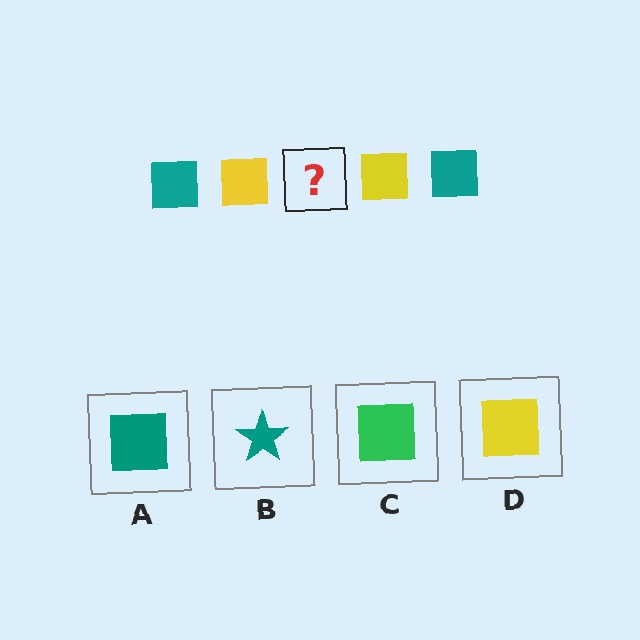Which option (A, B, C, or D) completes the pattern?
A.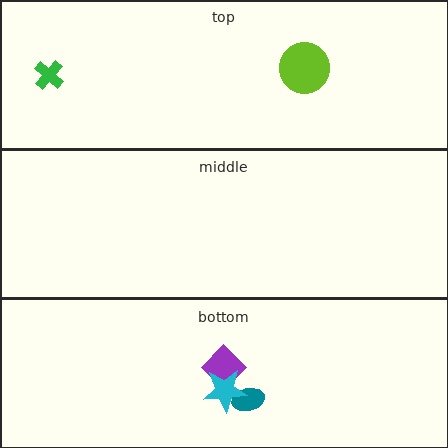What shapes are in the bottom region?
The purple diamond, the teal ellipse, the cyan star.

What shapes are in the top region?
The green cross, the lime circle.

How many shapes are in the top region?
2.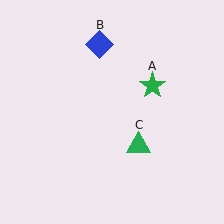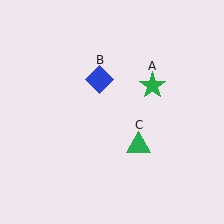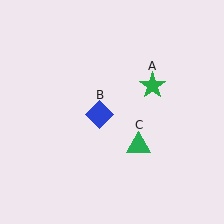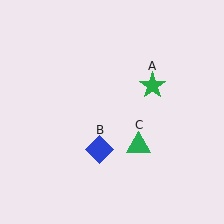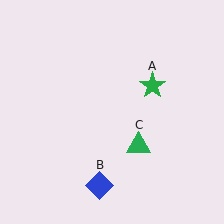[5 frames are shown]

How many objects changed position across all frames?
1 object changed position: blue diamond (object B).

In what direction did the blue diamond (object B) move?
The blue diamond (object B) moved down.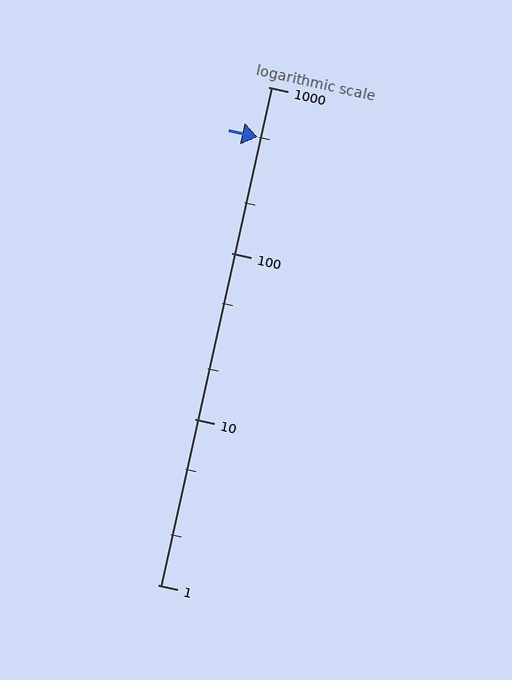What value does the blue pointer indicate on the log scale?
The pointer indicates approximately 500.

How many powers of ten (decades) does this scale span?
The scale spans 3 decades, from 1 to 1000.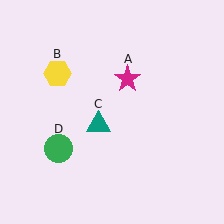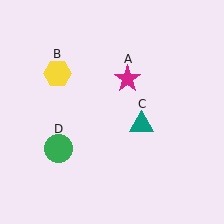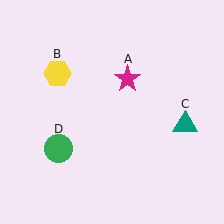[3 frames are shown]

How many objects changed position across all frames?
1 object changed position: teal triangle (object C).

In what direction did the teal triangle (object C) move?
The teal triangle (object C) moved right.